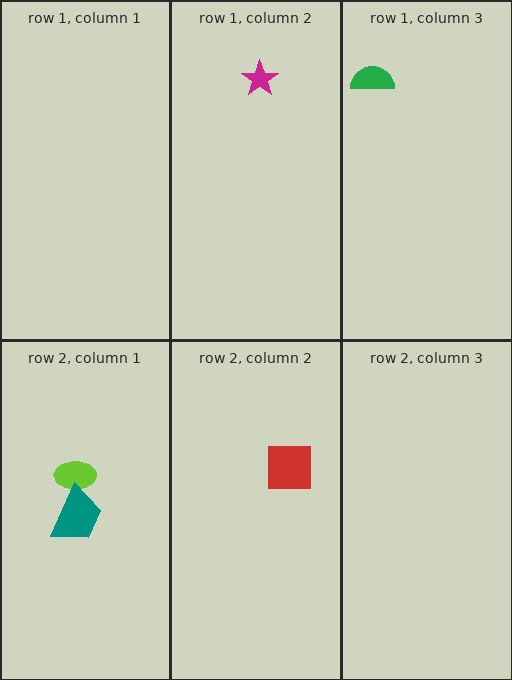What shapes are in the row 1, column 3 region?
The green semicircle.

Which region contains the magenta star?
The row 1, column 2 region.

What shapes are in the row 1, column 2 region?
The magenta star.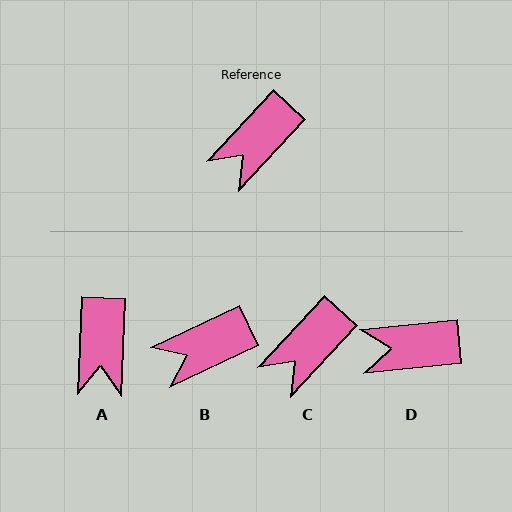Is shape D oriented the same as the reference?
No, it is off by about 42 degrees.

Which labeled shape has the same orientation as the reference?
C.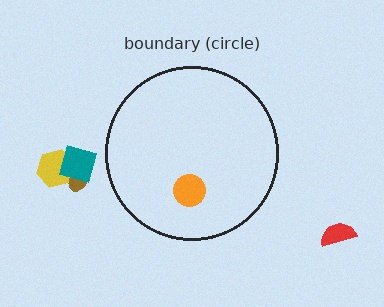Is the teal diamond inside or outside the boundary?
Outside.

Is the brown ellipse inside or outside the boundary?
Outside.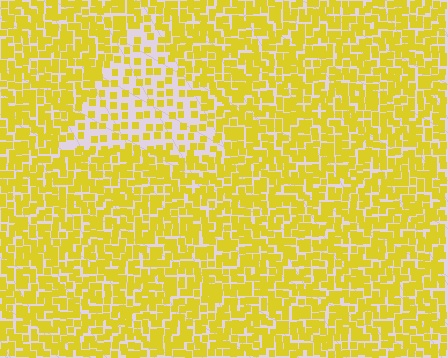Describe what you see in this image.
The image contains small yellow elements arranged at two different densities. A triangle-shaped region is visible where the elements are less densely packed than the surrounding area.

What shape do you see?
I see a triangle.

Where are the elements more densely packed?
The elements are more densely packed outside the triangle boundary.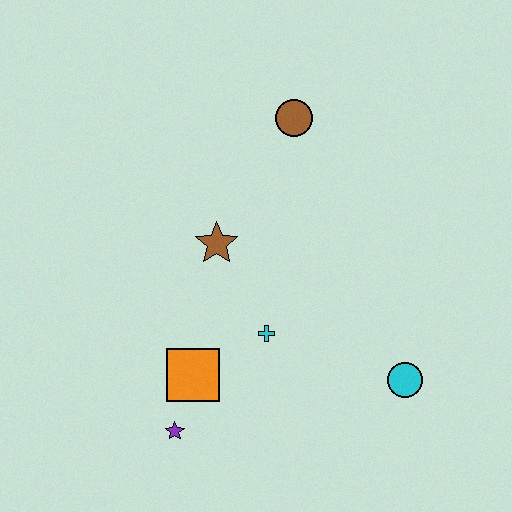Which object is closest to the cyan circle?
The cyan cross is closest to the cyan circle.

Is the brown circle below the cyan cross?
No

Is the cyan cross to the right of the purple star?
Yes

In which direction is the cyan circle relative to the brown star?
The cyan circle is to the right of the brown star.